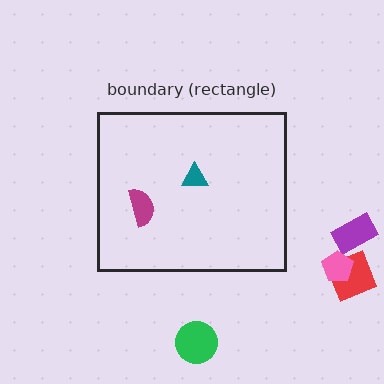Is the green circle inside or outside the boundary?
Outside.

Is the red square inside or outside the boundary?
Outside.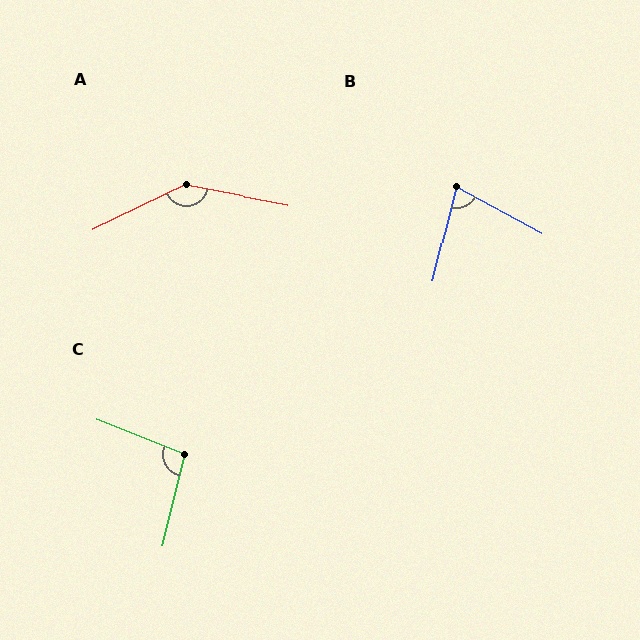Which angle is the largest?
A, at approximately 143 degrees.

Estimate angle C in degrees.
Approximately 98 degrees.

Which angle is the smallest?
B, at approximately 75 degrees.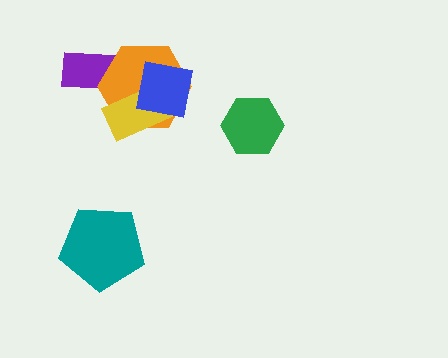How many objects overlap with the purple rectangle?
1 object overlaps with the purple rectangle.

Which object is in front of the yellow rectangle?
The blue square is in front of the yellow rectangle.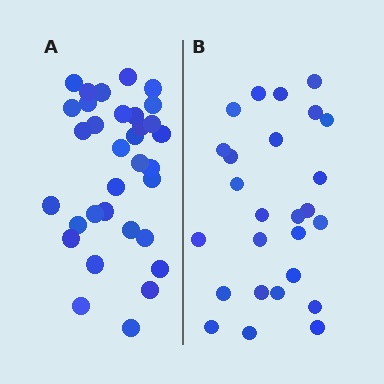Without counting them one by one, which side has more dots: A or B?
Region A (the left region) has more dots.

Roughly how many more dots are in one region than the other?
Region A has roughly 8 or so more dots than region B.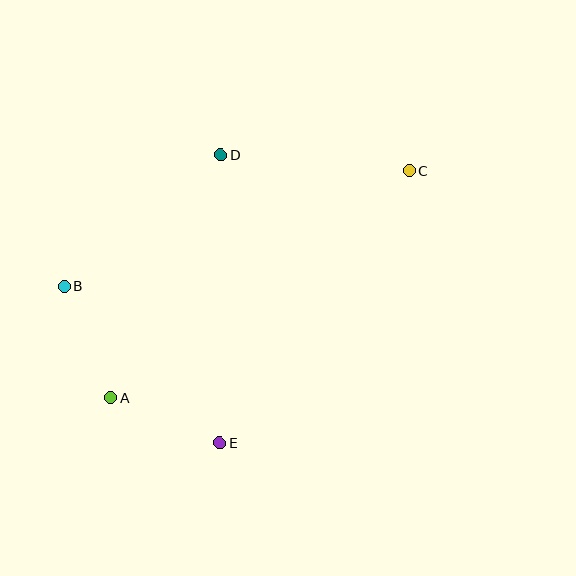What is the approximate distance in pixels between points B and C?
The distance between B and C is approximately 364 pixels.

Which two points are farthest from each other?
Points A and C are farthest from each other.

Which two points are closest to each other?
Points A and E are closest to each other.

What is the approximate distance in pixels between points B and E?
The distance between B and E is approximately 220 pixels.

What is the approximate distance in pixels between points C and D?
The distance between C and D is approximately 189 pixels.